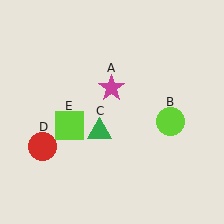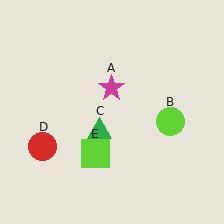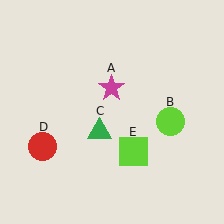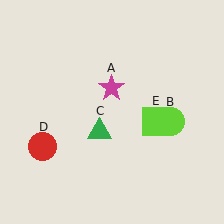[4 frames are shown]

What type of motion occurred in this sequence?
The lime square (object E) rotated counterclockwise around the center of the scene.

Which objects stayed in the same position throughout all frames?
Magenta star (object A) and lime circle (object B) and green triangle (object C) and red circle (object D) remained stationary.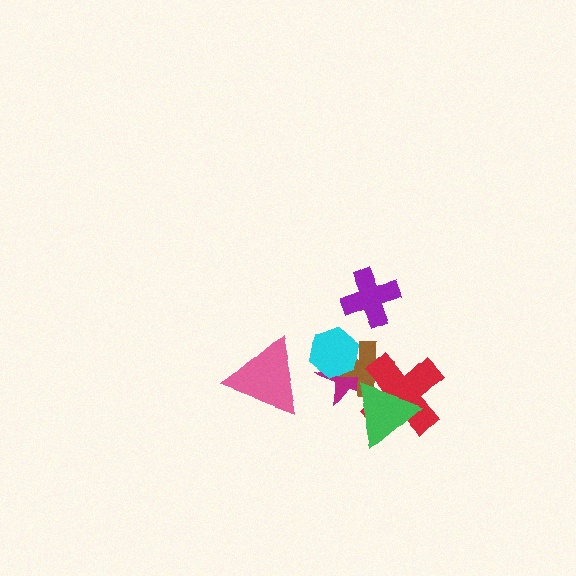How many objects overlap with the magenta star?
4 objects overlap with the magenta star.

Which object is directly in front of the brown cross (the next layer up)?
The red cross is directly in front of the brown cross.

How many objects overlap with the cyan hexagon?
2 objects overlap with the cyan hexagon.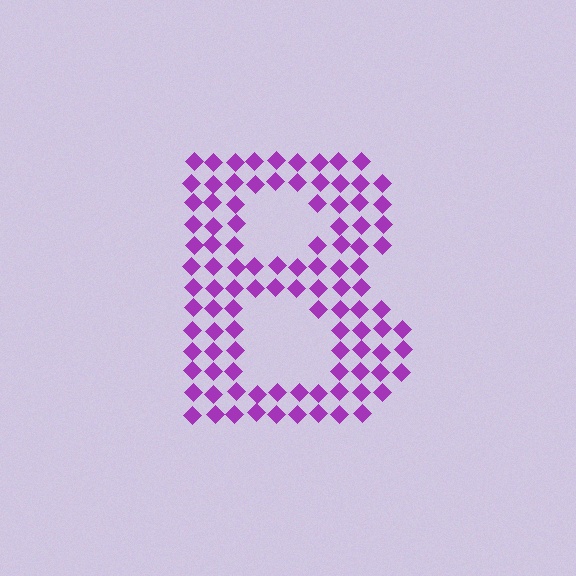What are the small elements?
The small elements are diamonds.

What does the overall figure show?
The overall figure shows the letter B.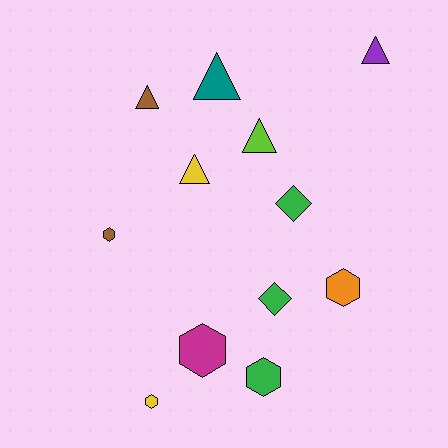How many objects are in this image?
There are 12 objects.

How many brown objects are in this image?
There are 2 brown objects.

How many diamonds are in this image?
There are 2 diamonds.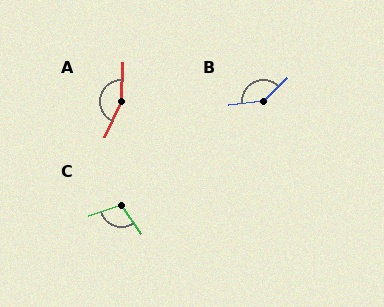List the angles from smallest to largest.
C (105°), B (141°), A (157°).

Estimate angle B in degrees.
Approximately 141 degrees.